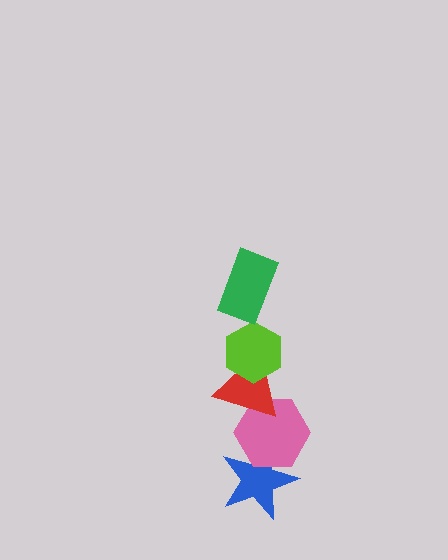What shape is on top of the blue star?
The pink hexagon is on top of the blue star.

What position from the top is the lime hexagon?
The lime hexagon is 2nd from the top.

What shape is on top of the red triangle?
The lime hexagon is on top of the red triangle.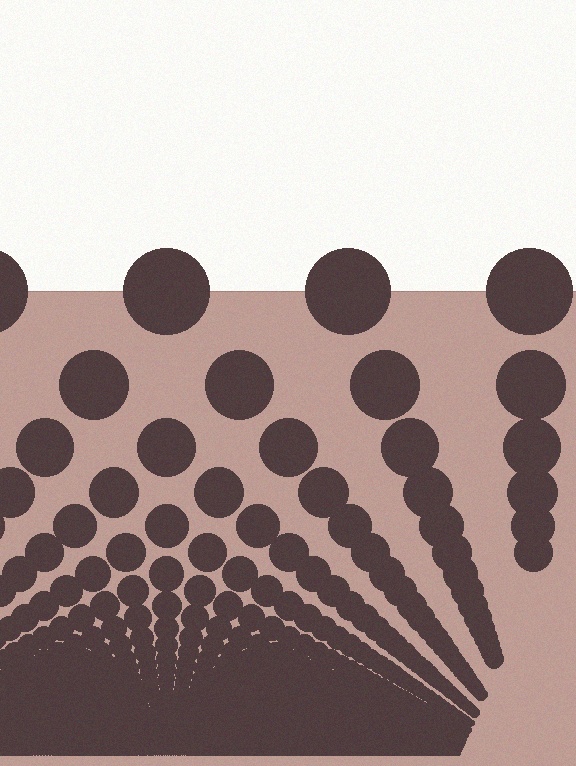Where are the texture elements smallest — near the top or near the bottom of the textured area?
Near the bottom.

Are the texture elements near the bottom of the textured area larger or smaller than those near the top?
Smaller. The gradient is inverted — elements near the bottom are smaller and denser.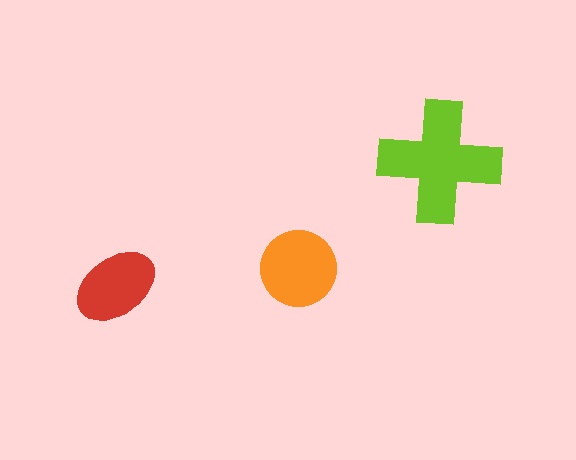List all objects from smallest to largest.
The red ellipse, the orange circle, the lime cross.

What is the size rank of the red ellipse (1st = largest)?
3rd.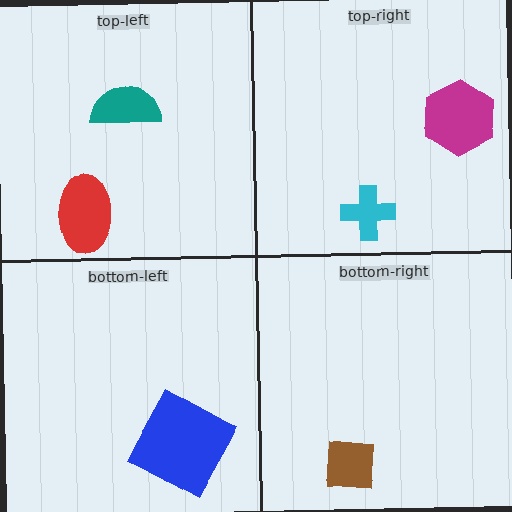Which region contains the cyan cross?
The top-right region.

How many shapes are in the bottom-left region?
1.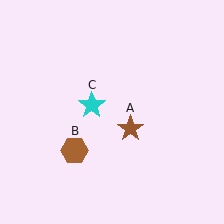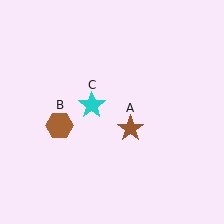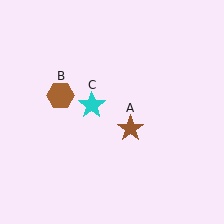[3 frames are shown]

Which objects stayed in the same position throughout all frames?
Brown star (object A) and cyan star (object C) remained stationary.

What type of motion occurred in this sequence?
The brown hexagon (object B) rotated clockwise around the center of the scene.